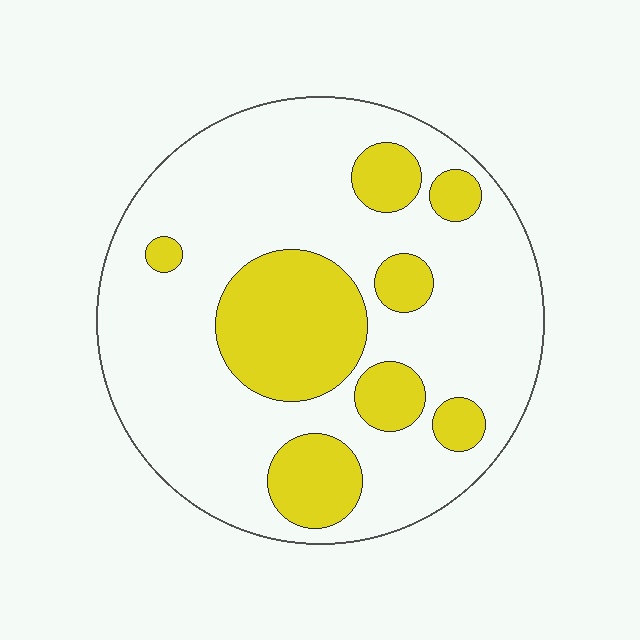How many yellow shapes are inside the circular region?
8.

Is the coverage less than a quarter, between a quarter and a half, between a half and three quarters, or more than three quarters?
Between a quarter and a half.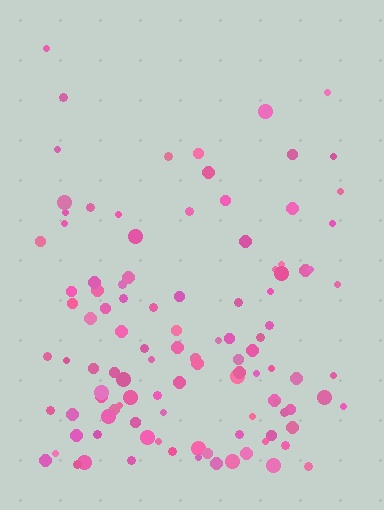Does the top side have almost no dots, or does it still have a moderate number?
Still a moderate number, just noticeably fewer than the bottom.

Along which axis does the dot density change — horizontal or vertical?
Vertical.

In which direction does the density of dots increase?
From top to bottom, with the bottom side densest.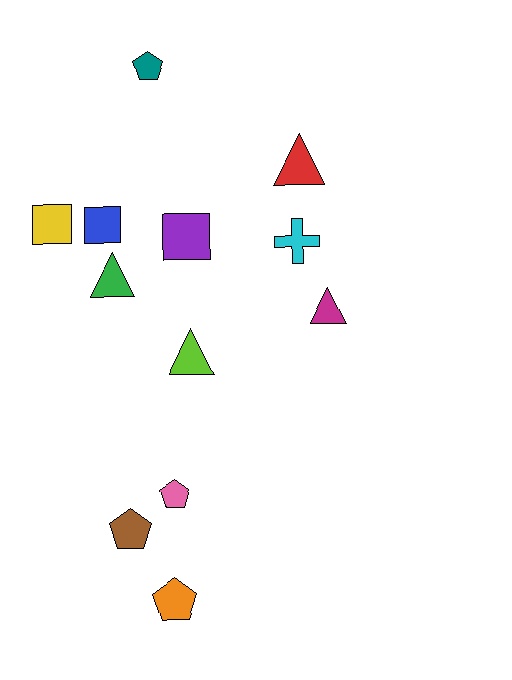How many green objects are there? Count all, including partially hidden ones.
There is 1 green object.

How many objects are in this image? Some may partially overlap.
There are 12 objects.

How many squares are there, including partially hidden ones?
There are 3 squares.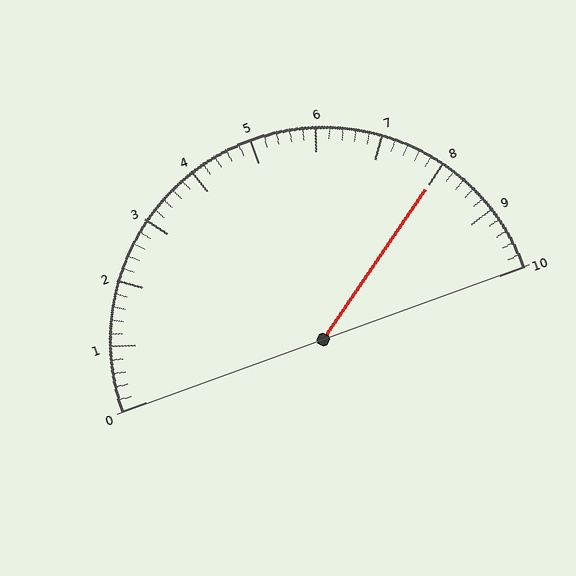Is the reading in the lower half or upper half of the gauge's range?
The reading is in the upper half of the range (0 to 10).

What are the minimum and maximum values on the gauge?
The gauge ranges from 0 to 10.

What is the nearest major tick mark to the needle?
The nearest major tick mark is 8.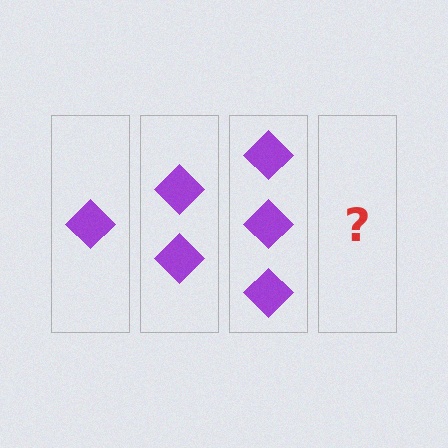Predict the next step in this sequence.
The next step is 4 diamonds.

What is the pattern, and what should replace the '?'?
The pattern is that each step adds one more diamond. The '?' should be 4 diamonds.